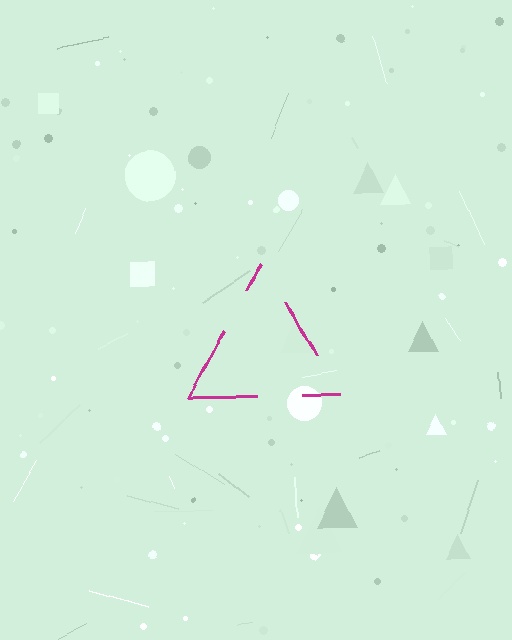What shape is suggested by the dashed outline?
The dashed outline suggests a triangle.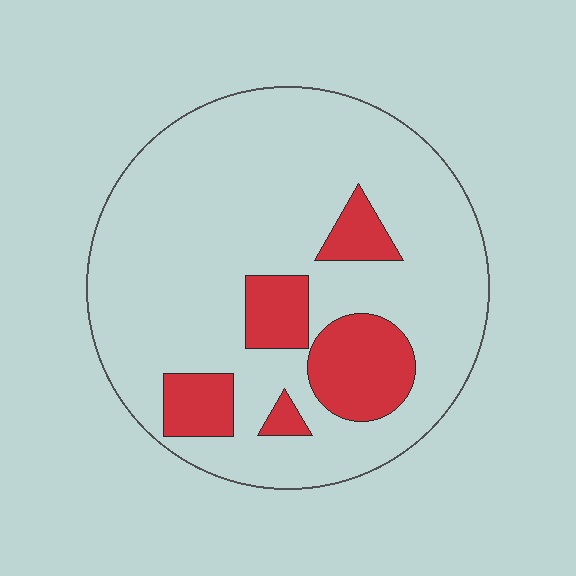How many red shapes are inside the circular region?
5.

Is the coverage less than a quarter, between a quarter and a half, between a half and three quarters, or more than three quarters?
Less than a quarter.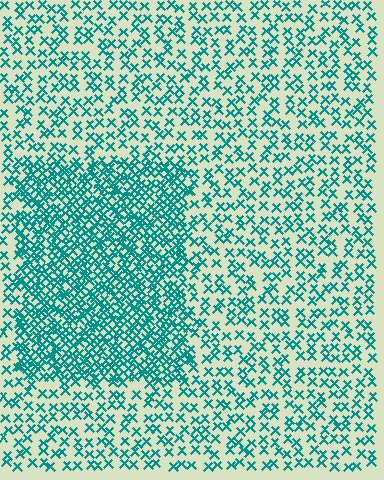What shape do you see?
I see a rectangle.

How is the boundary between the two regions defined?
The boundary is defined by a change in element density (approximately 2.3x ratio). All elements are the same color, size, and shape.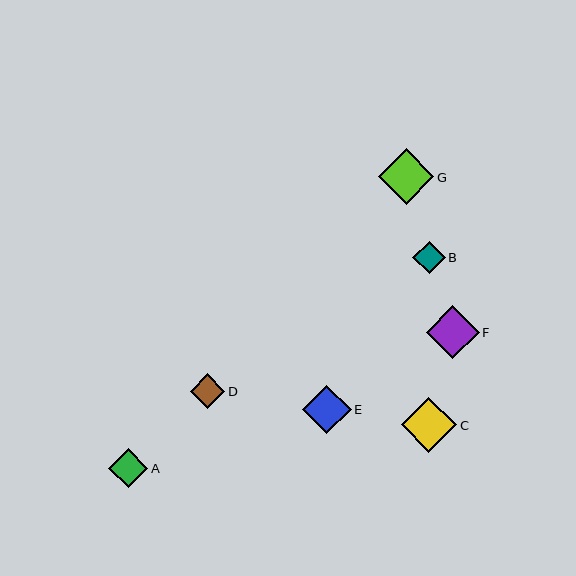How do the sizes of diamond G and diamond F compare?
Diamond G and diamond F are approximately the same size.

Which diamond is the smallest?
Diamond B is the smallest with a size of approximately 33 pixels.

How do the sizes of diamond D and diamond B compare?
Diamond D and diamond B are approximately the same size.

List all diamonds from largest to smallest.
From largest to smallest: G, C, F, E, A, D, B.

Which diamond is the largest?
Diamond G is the largest with a size of approximately 56 pixels.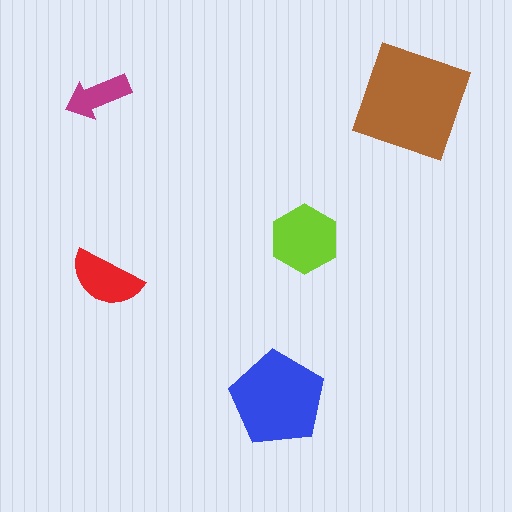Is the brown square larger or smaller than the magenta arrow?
Larger.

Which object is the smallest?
The magenta arrow.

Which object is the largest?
The brown square.